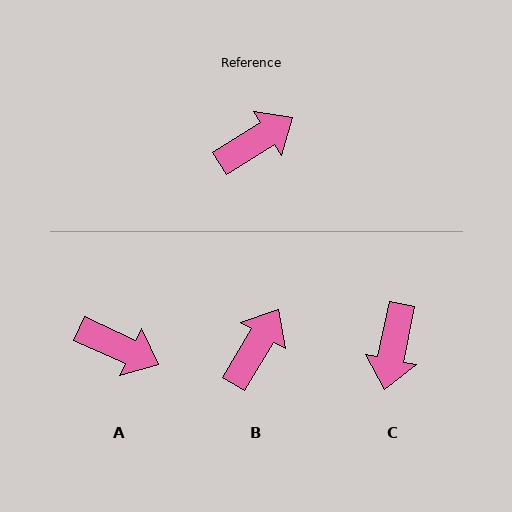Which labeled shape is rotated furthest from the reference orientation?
C, about 134 degrees away.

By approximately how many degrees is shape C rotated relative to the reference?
Approximately 134 degrees clockwise.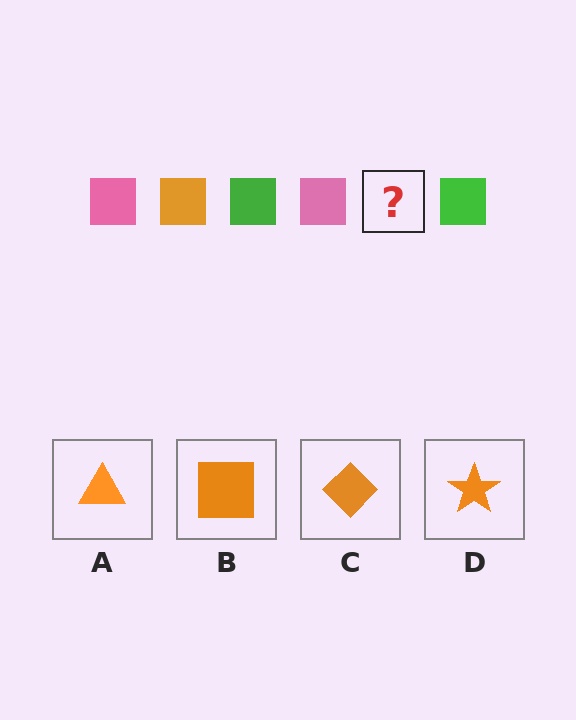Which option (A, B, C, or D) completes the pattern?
B.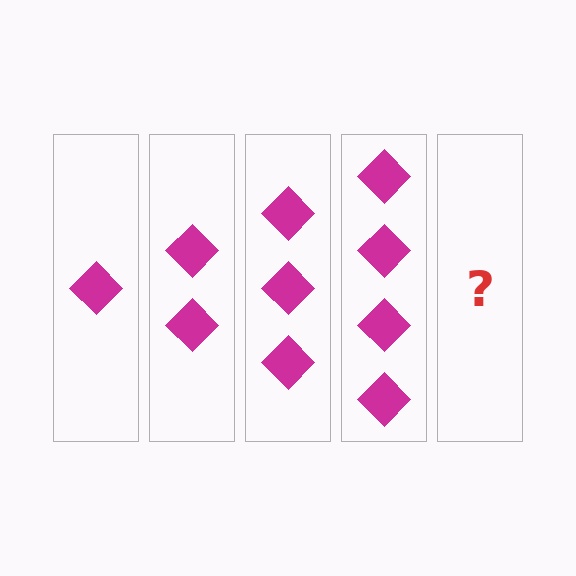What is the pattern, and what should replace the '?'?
The pattern is that each step adds one more diamond. The '?' should be 5 diamonds.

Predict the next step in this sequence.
The next step is 5 diamonds.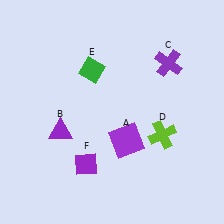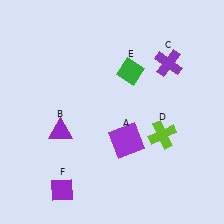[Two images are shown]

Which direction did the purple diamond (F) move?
The purple diamond (F) moved down.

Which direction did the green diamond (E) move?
The green diamond (E) moved right.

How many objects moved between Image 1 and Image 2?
2 objects moved between the two images.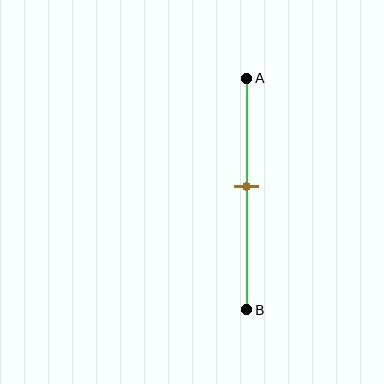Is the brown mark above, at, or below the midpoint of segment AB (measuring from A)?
The brown mark is above the midpoint of segment AB.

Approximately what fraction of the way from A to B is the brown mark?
The brown mark is approximately 45% of the way from A to B.